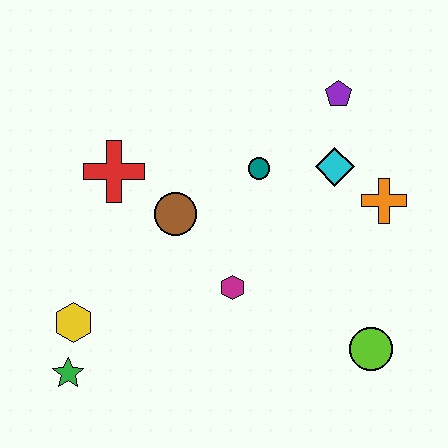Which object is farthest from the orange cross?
The green star is farthest from the orange cross.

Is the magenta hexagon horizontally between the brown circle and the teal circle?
Yes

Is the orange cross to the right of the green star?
Yes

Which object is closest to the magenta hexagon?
The brown circle is closest to the magenta hexagon.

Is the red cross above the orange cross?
Yes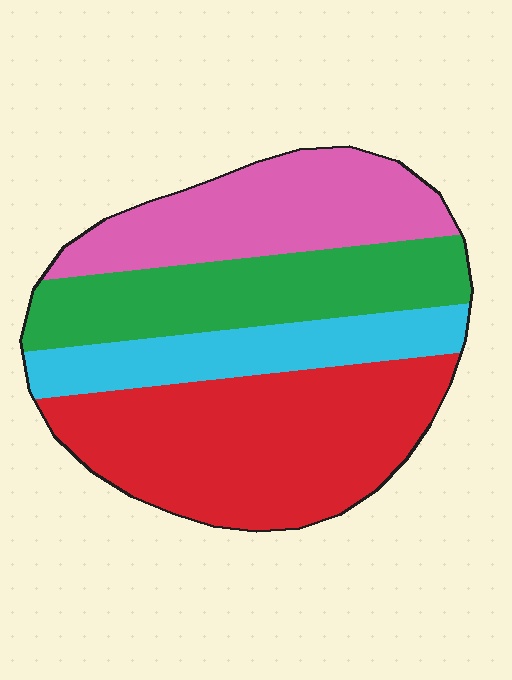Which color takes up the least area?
Cyan, at roughly 15%.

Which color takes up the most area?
Red, at roughly 35%.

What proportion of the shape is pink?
Pink covers 23% of the shape.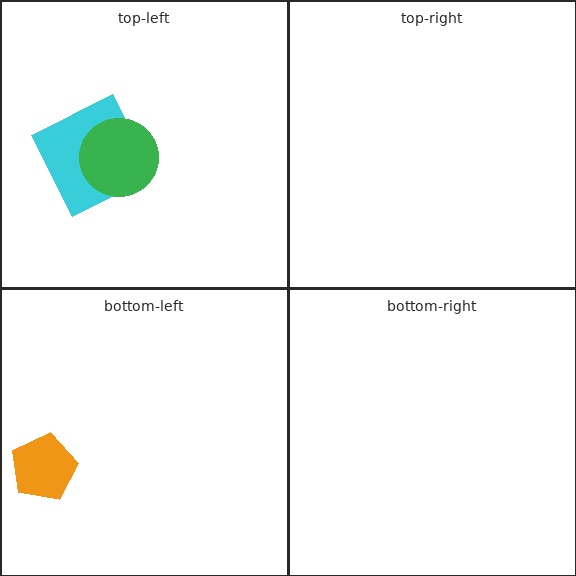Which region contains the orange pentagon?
The bottom-left region.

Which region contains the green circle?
The top-left region.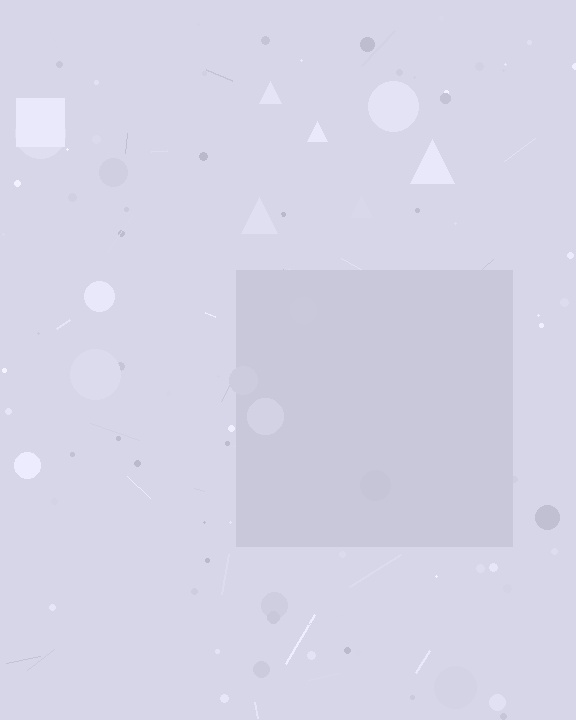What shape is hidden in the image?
A square is hidden in the image.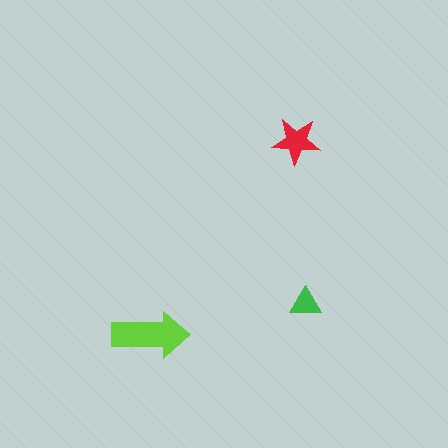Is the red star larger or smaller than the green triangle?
Larger.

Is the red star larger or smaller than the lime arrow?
Smaller.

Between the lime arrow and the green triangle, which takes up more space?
The lime arrow.